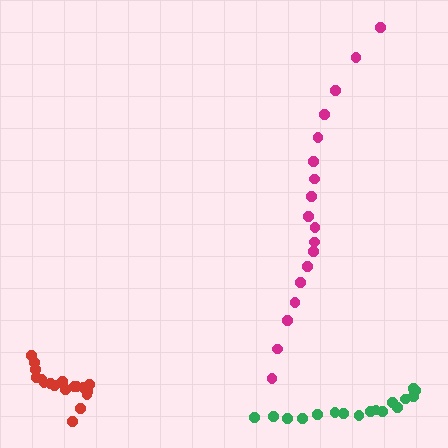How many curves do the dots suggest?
There are 3 distinct paths.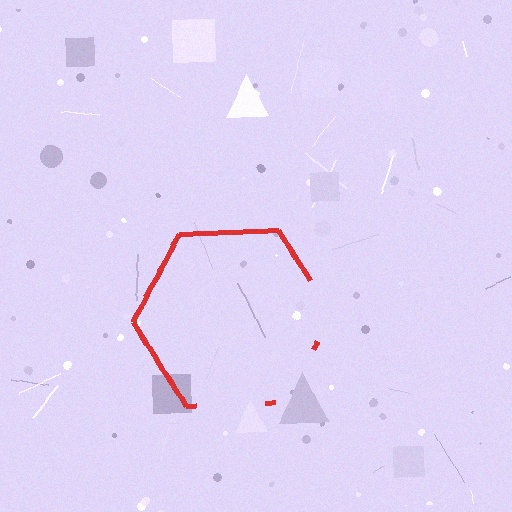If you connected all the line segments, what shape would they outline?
They would outline a hexagon.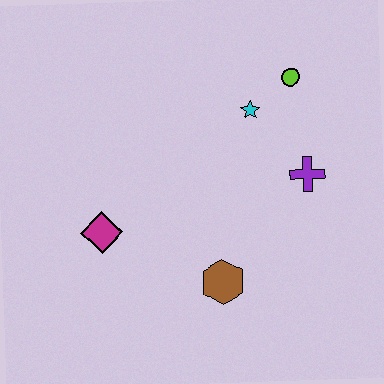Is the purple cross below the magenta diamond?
No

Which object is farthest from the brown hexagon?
The lime circle is farthest from the brown hexagon.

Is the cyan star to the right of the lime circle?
No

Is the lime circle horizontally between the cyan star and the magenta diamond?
No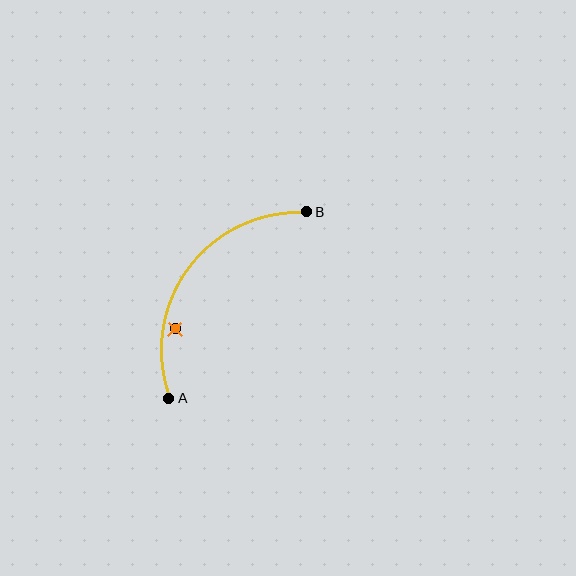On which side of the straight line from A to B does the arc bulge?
The arc bulges above and to the left of the straight line connecting A and B.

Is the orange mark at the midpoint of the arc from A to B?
No — the orange mark does not lie on the arc at all. It sits slightly inside the curve.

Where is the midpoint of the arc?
The arc midpoint is the point on the curve farthest from the straight line joining A and B. It sits above and to the left of that line.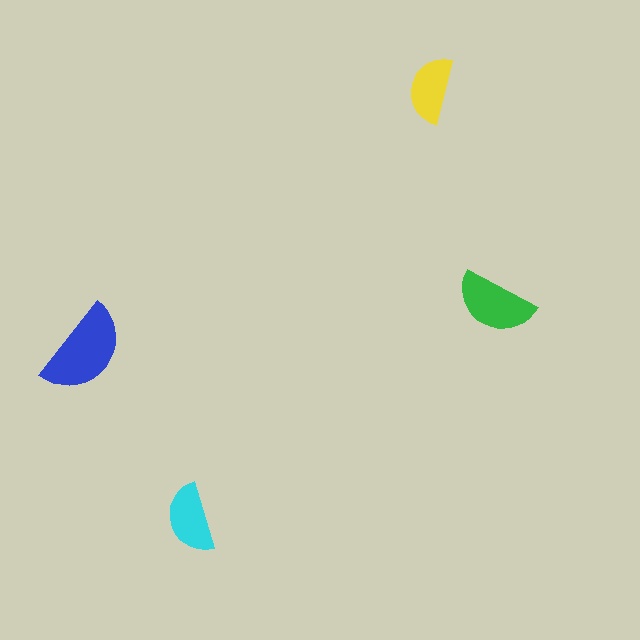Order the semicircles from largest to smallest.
the blue one, the green one, the cyan one, the yellow one.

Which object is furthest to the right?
The green semicircle is rightmost.